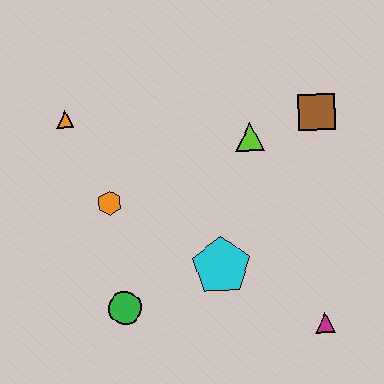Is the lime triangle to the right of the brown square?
No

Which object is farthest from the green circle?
The brown square is farthest from the green circle.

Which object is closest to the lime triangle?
The brown square is closest to the lime triangle.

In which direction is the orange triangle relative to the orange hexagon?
The orange triangle is above the orange hexagon.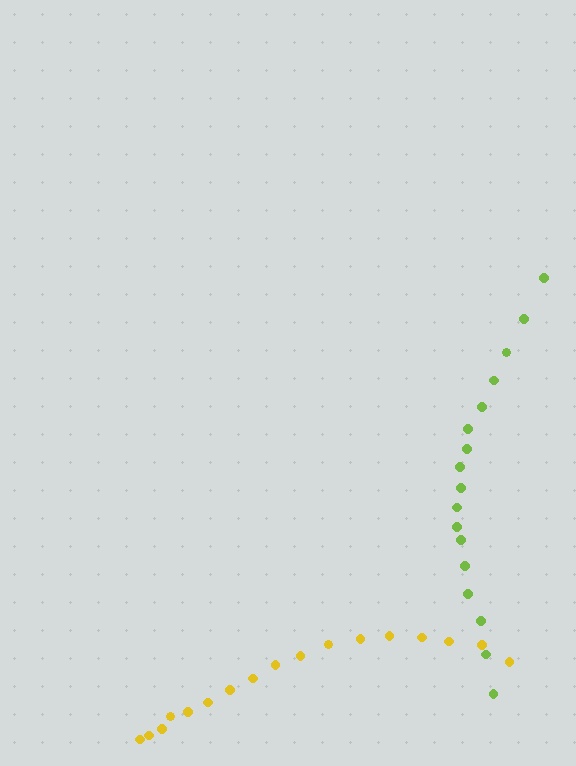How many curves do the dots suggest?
There are 2 distinct paths.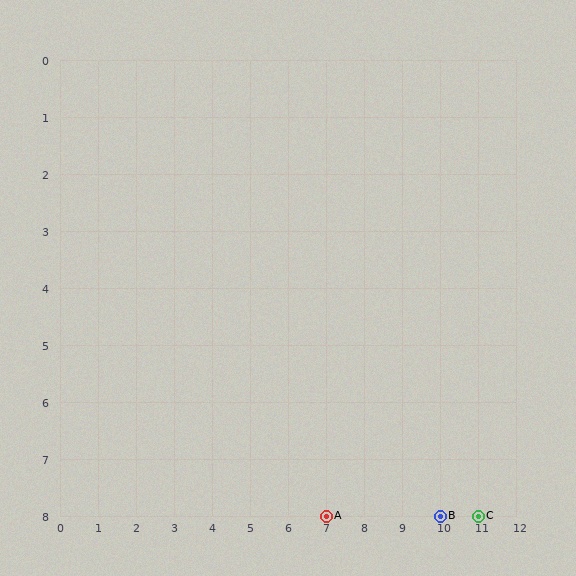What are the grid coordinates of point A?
Point A is at grid coordinates (7, 8).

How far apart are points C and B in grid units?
Points C and B are 1 column apart.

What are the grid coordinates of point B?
Point B is at grid coordinates (10, 8).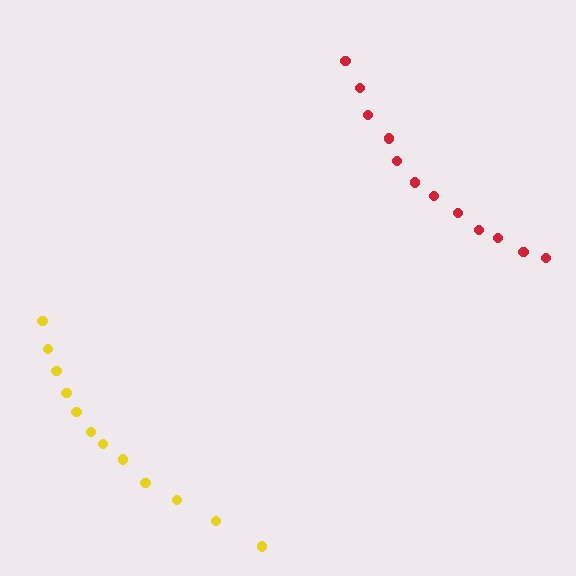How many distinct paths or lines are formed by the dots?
There are 2 distinct paths.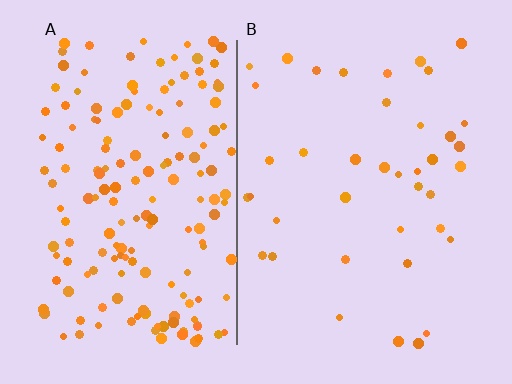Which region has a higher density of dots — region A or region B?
A (the left).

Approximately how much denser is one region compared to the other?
Approximately 4.3× — region A over region B.